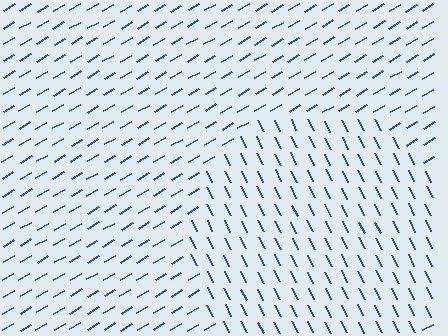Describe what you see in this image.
The image is filled with small blue line segments. A circle region in the image has lines oriented differently from the surrounding lines, creating a visible texture boundary.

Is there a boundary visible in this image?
Yes, there is a texture boundary formed by a change in line orientation.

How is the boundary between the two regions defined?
The boundary is defined purely by a change in line orientation (approximately 86 degrees difference). All lines are the same color and thickness.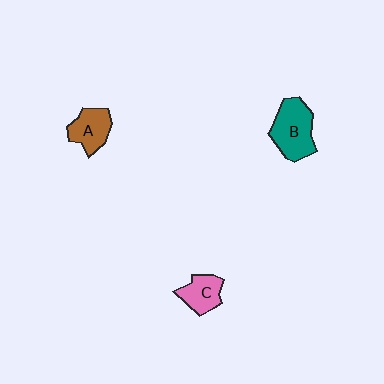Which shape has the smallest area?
Shape C (pink).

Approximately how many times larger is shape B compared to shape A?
Approximately 1.4 times.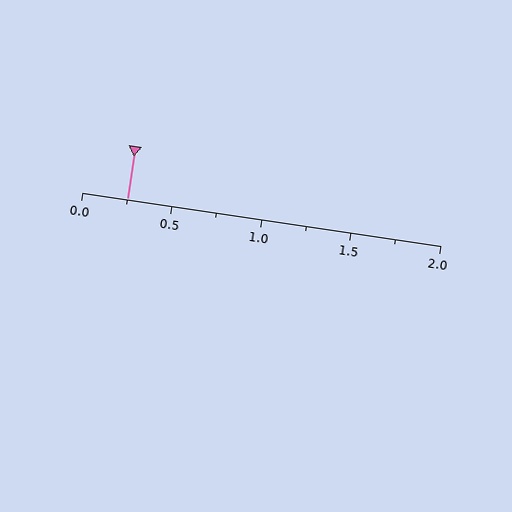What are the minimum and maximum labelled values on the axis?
The axis runs from 0.0 to 2.0.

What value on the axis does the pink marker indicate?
The marker indicates approximately 0.25.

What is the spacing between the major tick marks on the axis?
The major ticks are spaced 0.5 apart.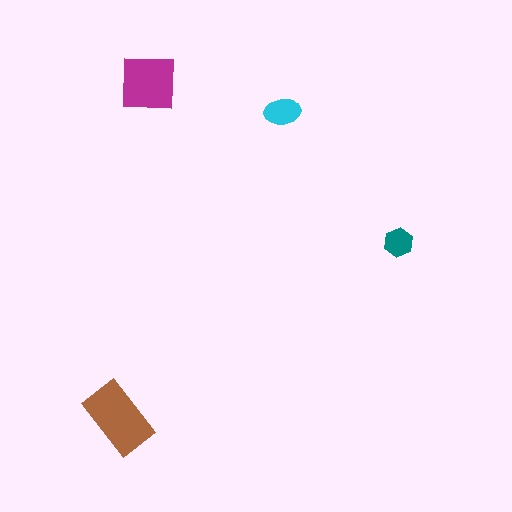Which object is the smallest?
The teal hexagon.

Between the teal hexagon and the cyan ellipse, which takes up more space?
The cyan ellipse.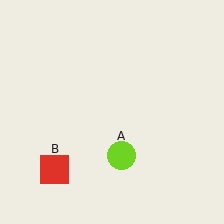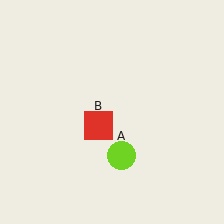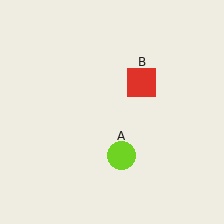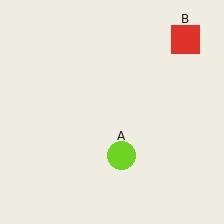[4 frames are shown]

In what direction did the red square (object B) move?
The red square (object B) moved up and to the right.